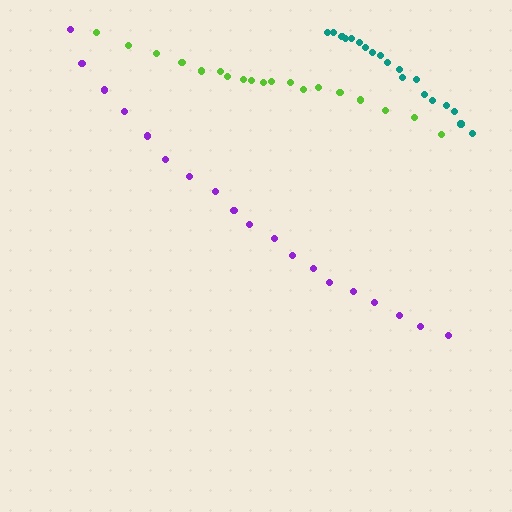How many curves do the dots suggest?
There are 3 distinct paths.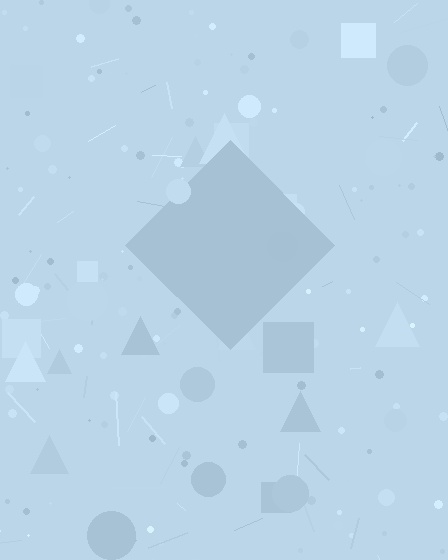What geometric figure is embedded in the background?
A diamond is embedded in the background.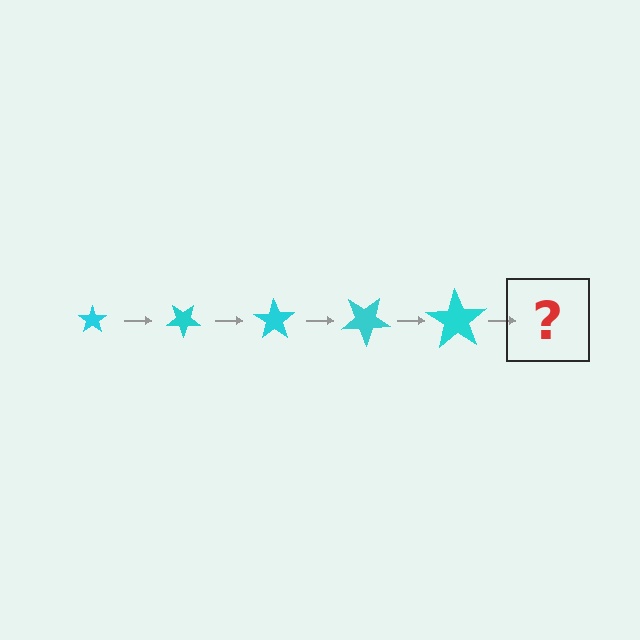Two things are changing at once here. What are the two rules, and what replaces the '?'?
The two rules are that the star grows larger each step and it rotates 35 degrees each step. The '?' should be a star, larger than the previous one and rotated 175 degrees from the start.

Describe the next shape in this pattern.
It should be a star, larger than the previous one and rotated 175 degrees from the start.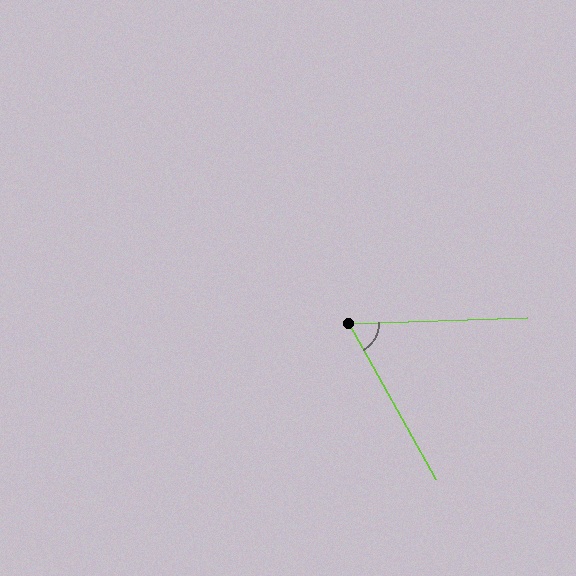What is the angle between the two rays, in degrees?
Approximately 63 degrees.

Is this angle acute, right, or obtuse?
It is acute.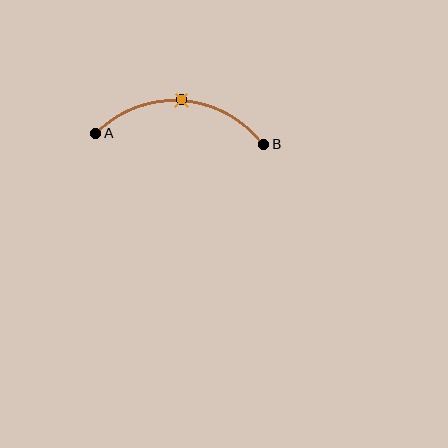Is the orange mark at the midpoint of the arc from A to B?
Yes. The orange mark lies on the arc at equal arc-length from both A and B — it is the arc midpoint.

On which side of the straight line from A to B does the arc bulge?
The arc bulges above the straight line connecting A and B.